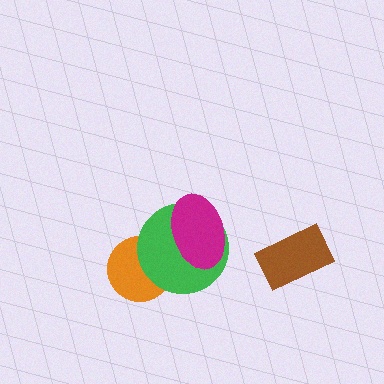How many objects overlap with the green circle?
2 objects overlap with the green circle.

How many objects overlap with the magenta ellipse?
1 object overlaps with the magenta ellipse.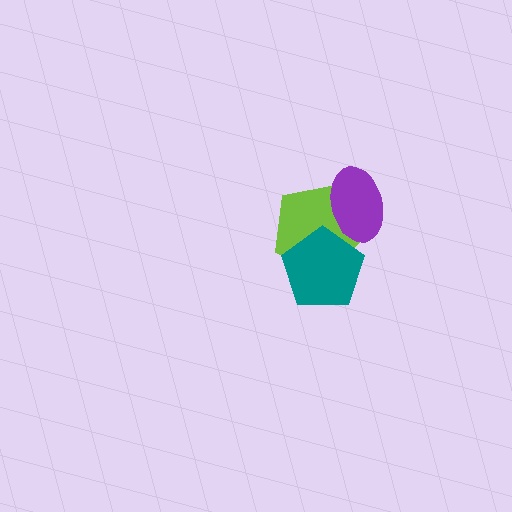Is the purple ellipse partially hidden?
No, no other shape covers it.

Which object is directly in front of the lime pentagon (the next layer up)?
The teal pentagon is directly in front of the lime pentagon.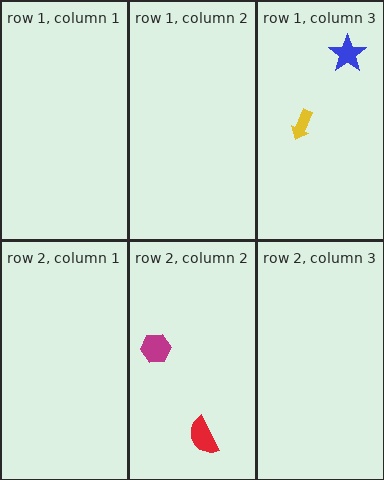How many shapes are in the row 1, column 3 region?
2.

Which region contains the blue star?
The row 1, column 3 region.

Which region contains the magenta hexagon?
The row 2, column 2 region.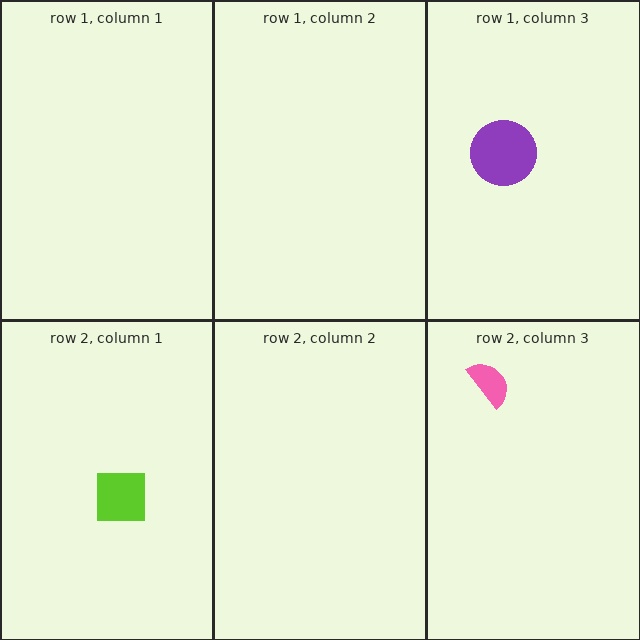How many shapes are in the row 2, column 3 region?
1.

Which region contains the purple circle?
The row 1, column 3 region.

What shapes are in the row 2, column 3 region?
The pink semicircle.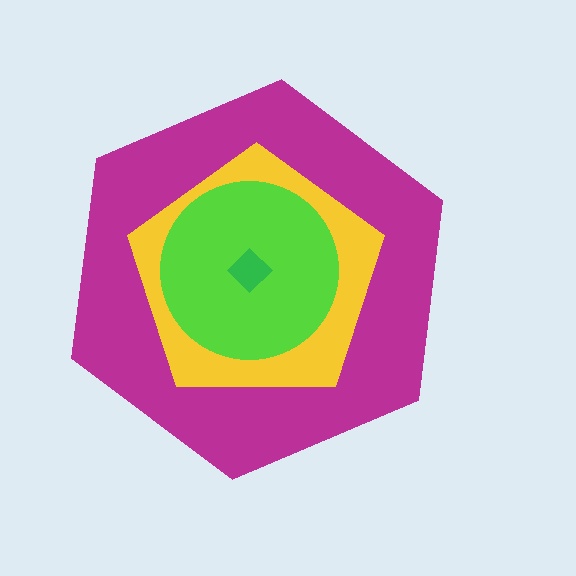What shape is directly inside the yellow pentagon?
The lime circle.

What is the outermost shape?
The magenta hexagon.